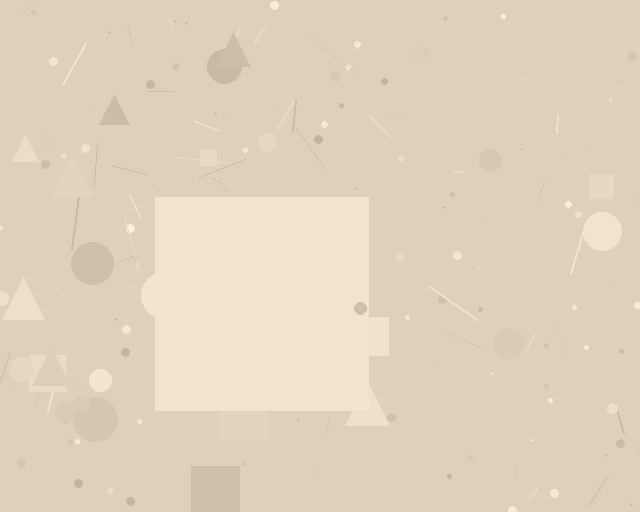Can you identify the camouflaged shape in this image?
The camouflaged shape is a square.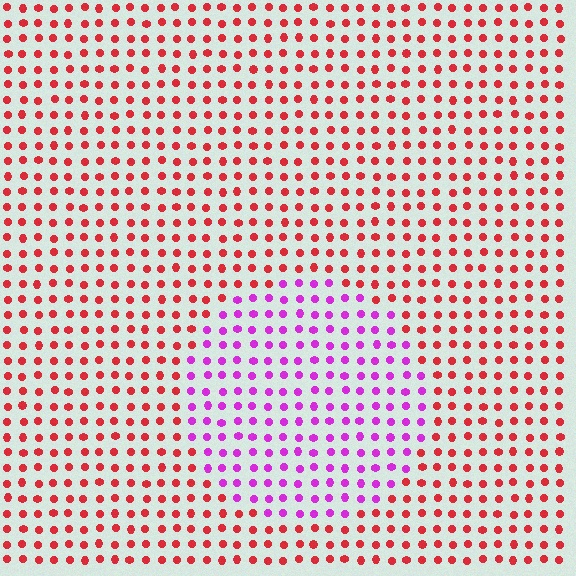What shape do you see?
I see a circle.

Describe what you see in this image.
The image is filled with small red elements in a uniform arrangement. A circle-shaped region is visible where the elements are tinted to a slightly different hue, forming a subtle color boundary.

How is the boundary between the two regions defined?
The boundary is defined purely by a slight shift in hue (about 57 degrees). Spacing, size, and orientation are identical on both sides.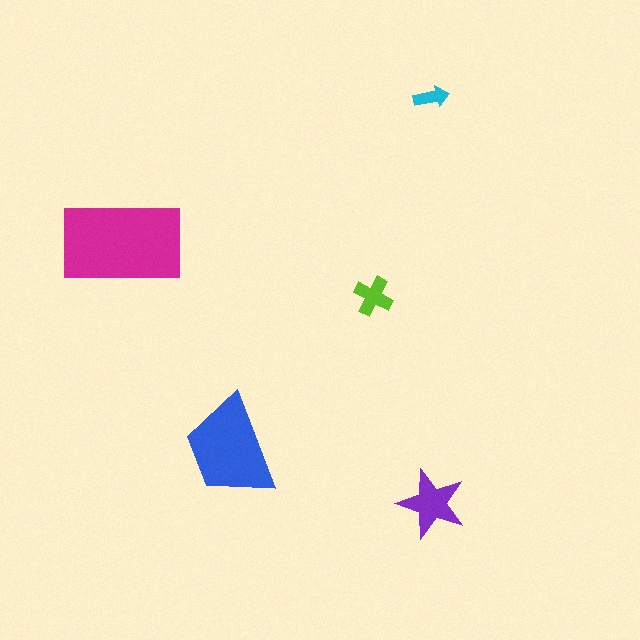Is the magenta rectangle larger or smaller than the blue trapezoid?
Larger.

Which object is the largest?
The magenta rectangle.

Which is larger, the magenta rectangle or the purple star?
The magenta rectangle.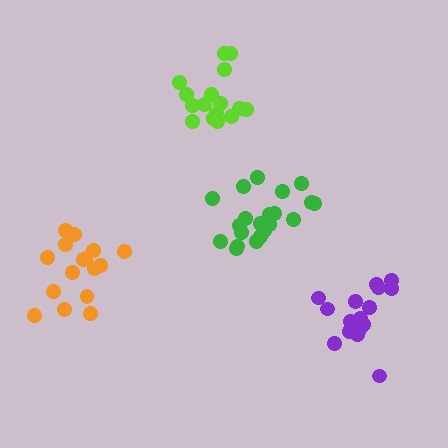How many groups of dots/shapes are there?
There are 4 groups.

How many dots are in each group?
Group 1: 21 dots, Group 2: 16 dots, Group 3: 16 dots, Group 4: 16 dots (69 total).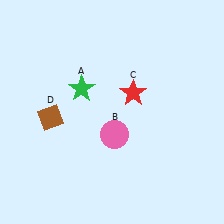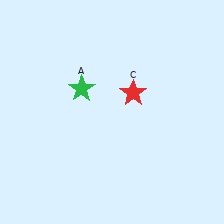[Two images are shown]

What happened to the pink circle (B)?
The pink circle (B) was removed in Image 2. It was in the bottom-right area of Image 1.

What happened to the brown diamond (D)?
The brown diamond (D) was removed in Image 2. It was in the bottom-left area of Image 1.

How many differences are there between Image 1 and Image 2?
There are 2 differences between the two images.